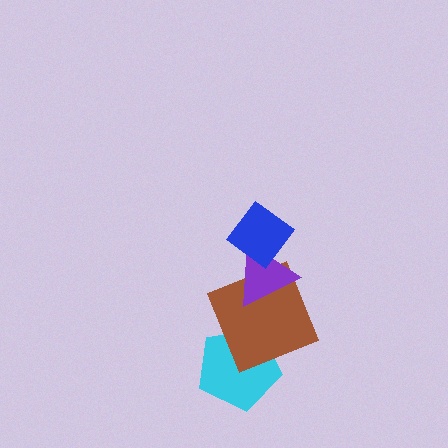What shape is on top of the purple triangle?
The blue diamond is on top of the purple triangle.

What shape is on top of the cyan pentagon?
The brown square is on top of the cyan pentagon.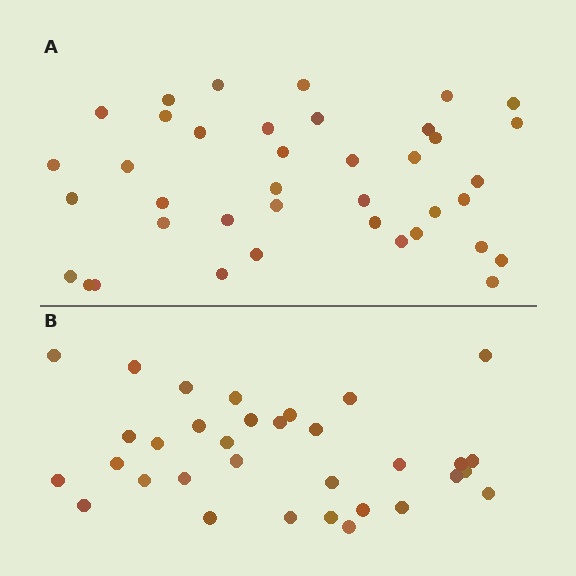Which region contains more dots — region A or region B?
Region A (the top region) has more dots.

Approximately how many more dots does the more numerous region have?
Region A has about 6 more dots than region B.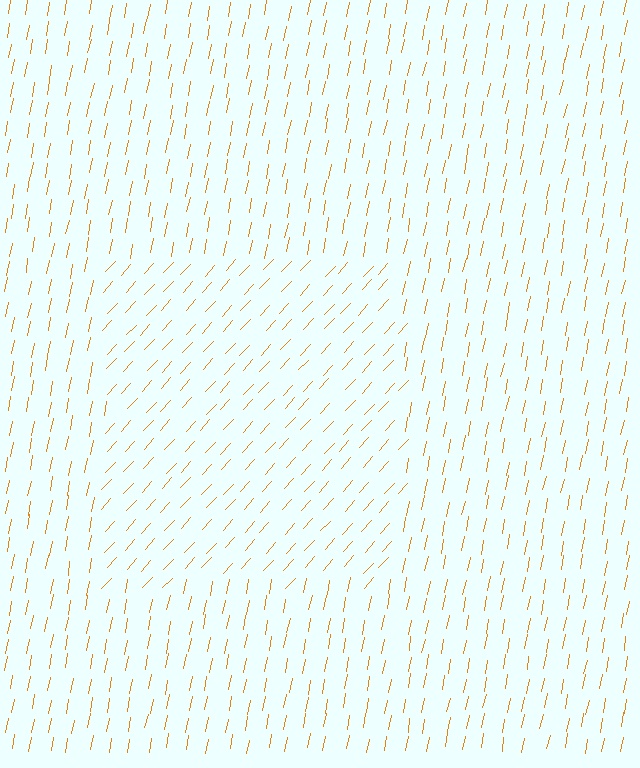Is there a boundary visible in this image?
Yes, there is a texture boundary formed by a change in line orientation.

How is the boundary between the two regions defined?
The boundary is defined purely by a change in line orientation (approximately 32 degrees difference). All lines are the same color and thickness.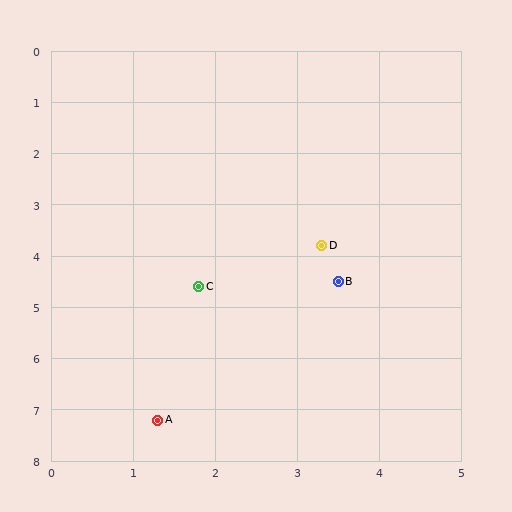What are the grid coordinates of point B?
Point B is at approximately (3.5, 4.5).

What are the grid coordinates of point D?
Point D is at approximately (3.3, 3.8).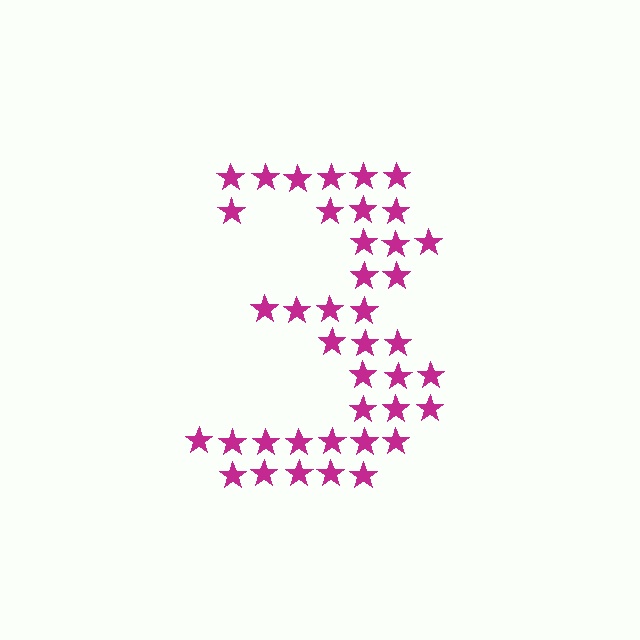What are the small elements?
The small elements are stars.